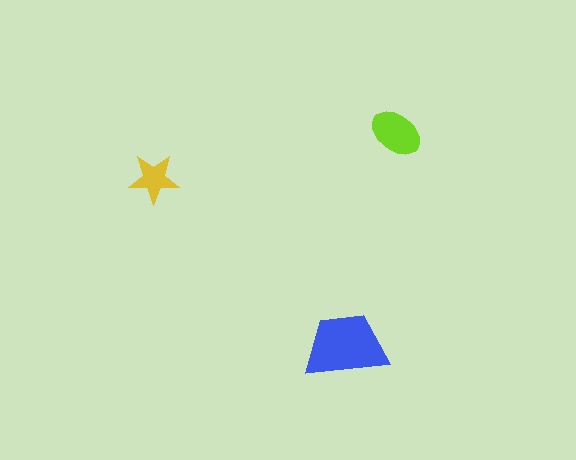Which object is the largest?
The blue trapezoid.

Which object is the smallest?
The yellow star.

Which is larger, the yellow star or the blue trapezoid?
The blue trapezoid.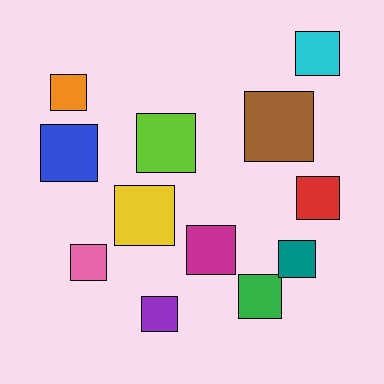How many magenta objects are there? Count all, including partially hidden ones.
There is 1 magenta object.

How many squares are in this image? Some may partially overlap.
There are 12 squares.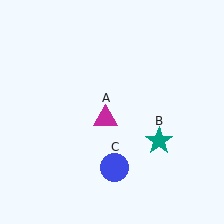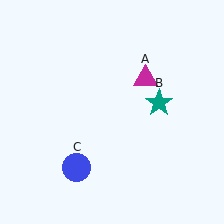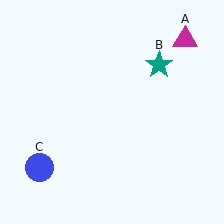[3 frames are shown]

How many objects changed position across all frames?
3 objects changed position: magenta triangle (object A), teal star (object B), blue circle (object C).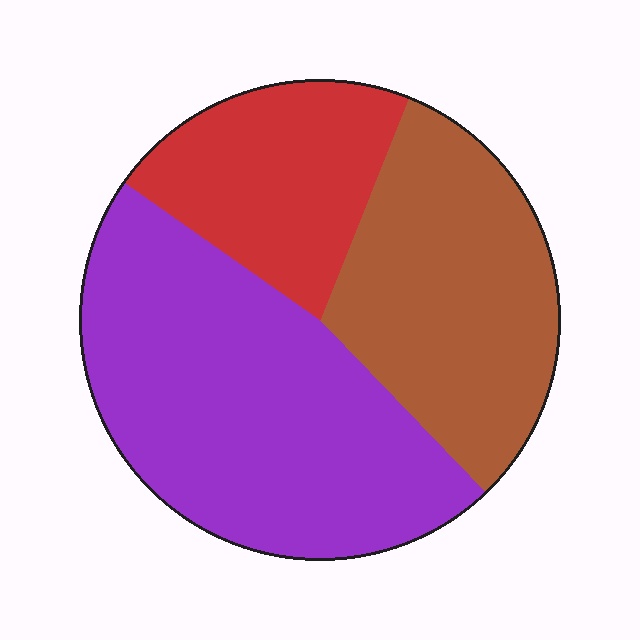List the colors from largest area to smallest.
From largest to smallest: purple, brown, red.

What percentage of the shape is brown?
Brown covers around 30% of the shape.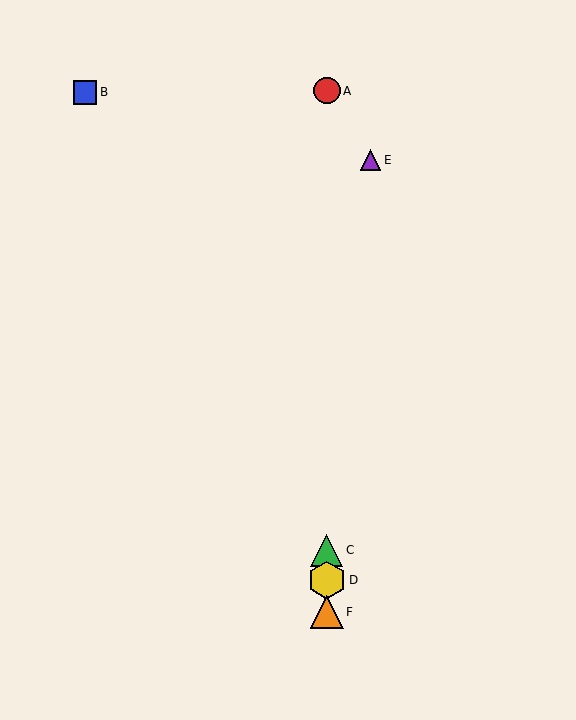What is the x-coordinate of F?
Object F is at x≈327.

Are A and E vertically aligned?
No, A is at x≈327 and E is at x≈371.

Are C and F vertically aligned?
Yes, both are at x≈327.